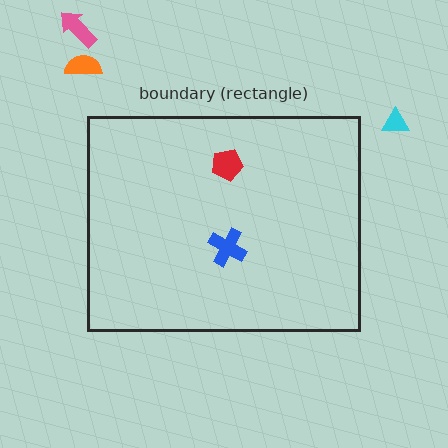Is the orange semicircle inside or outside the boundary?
Outside.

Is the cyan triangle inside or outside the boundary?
Outside.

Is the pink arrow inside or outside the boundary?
Outside.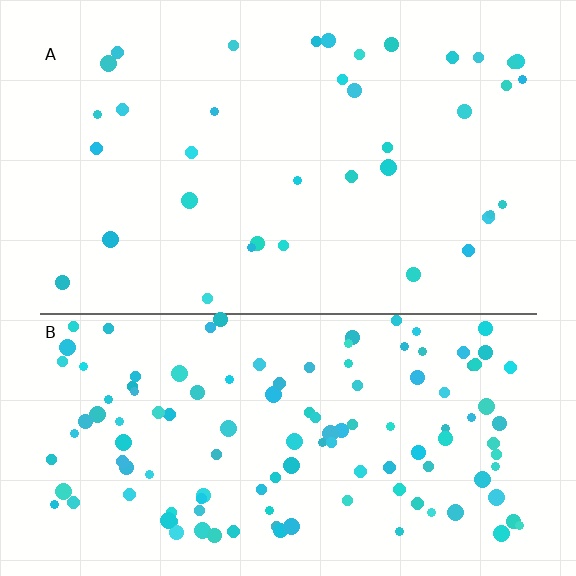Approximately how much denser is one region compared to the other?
Approximately 3.3× — region B over region A.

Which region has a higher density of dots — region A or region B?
B (the bottom).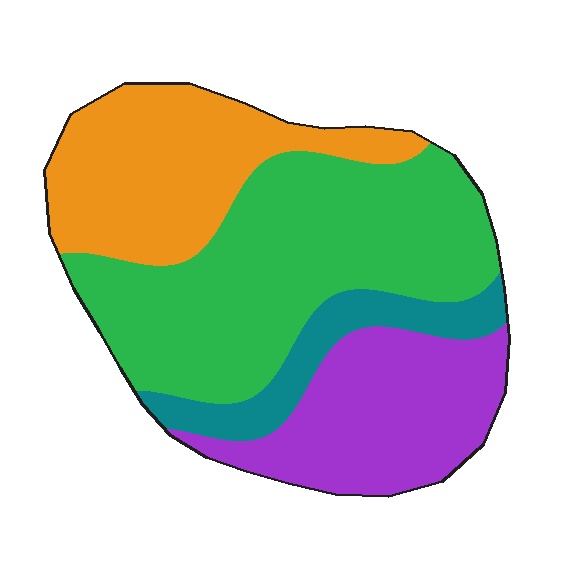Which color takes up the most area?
Green, at roughly 40%.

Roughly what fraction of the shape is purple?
Purple takes up about one quarter (1/4) of the shape.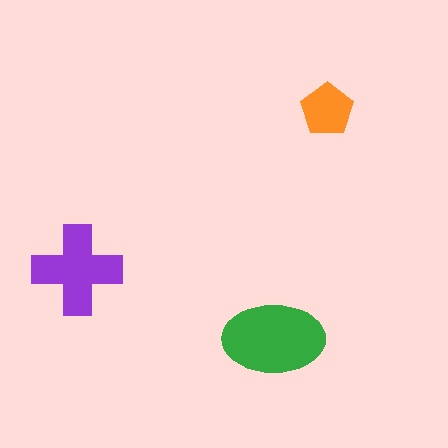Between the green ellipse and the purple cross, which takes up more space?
The green ellipse.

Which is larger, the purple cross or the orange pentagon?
The purple cross.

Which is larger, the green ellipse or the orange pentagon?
The green ellipse.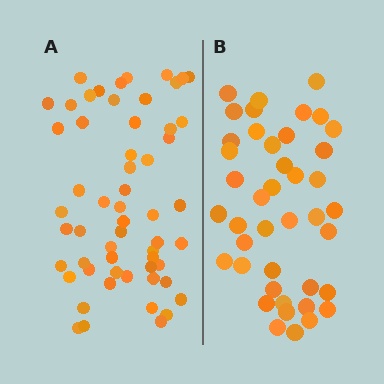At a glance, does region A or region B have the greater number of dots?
Region A (the left region) has more dots.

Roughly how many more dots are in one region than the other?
Region A has approximately 15 more dots than region B.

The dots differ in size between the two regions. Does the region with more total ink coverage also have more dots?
No. Region B has more total ink coverage because its dots are larger, but region A actually contains more individual dots. Total area can be misleading — the number of items is what matters here.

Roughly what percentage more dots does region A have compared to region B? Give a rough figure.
About 35% more.